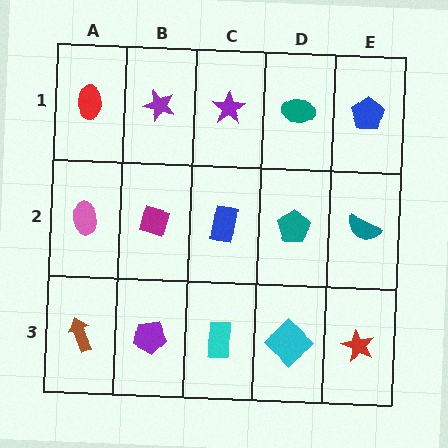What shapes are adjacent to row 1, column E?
A teal semicircle (row 2, column E), a teal ellipse (row 1, column D).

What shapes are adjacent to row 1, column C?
A blue rectangle (row 2, column C), a purple star (row 1, column B), a teal ellipse (row 1, column D).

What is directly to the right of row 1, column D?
A blue pentagon.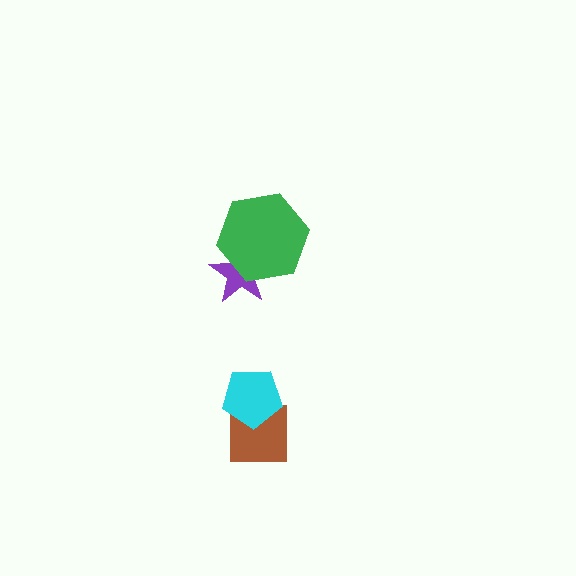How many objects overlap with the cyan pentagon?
1 object overlaps with the cyan pentagon.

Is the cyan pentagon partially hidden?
No, no other shape covers it.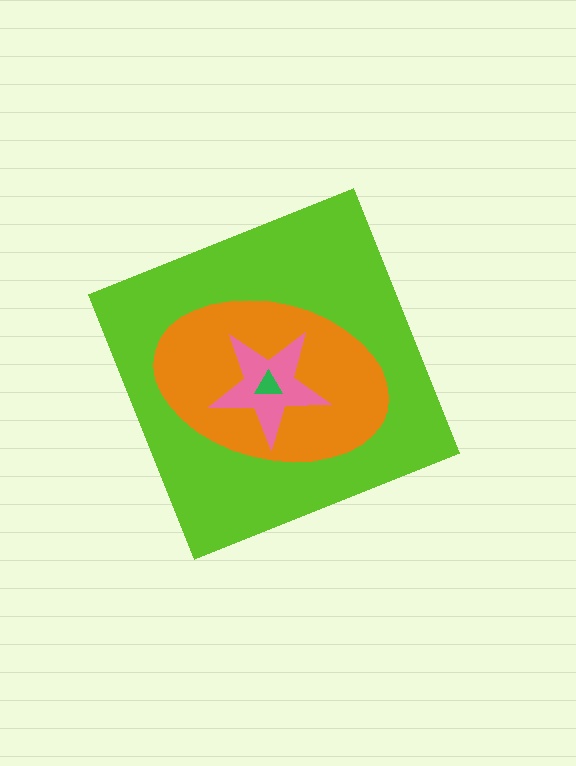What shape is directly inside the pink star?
The green triangle.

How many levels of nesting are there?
4.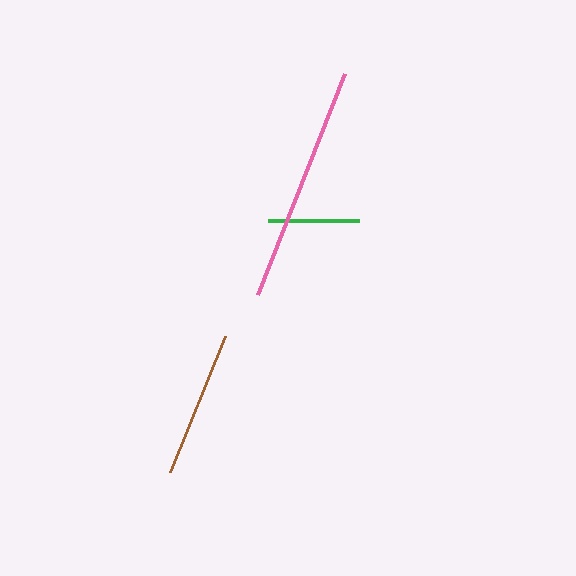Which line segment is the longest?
The pink line is the longest at approximately 238 pixels.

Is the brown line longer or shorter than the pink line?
The pink line is longer than the brown line.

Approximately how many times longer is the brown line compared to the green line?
The brown line is approximately 1.6 times the length of the green line.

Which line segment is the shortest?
The green line is the shortest at approximately 91 pixels.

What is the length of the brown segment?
The brown segment is approximately 146 pixels long.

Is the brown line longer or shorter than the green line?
The brown line is longer than the green line.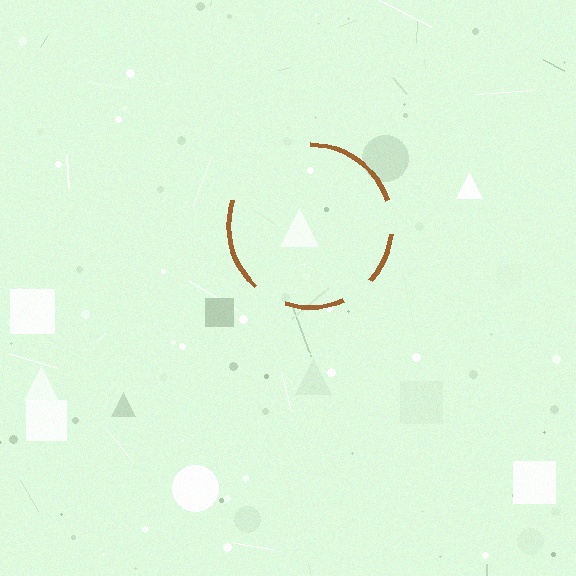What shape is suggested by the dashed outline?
The dashed outline suggests a circle.